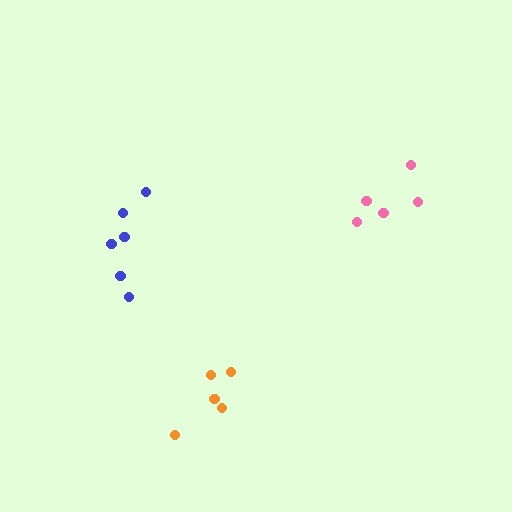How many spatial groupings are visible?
There are 3 spatial groupings.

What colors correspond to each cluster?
The clusters are colored: pink, blue, orange.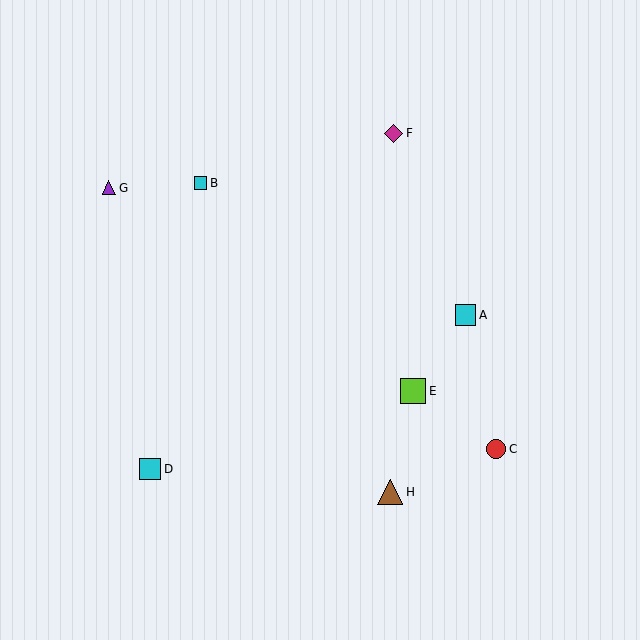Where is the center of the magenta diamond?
The center of the magenta diamond is at (394, 133).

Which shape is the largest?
The lime square (labeled E) is the largest.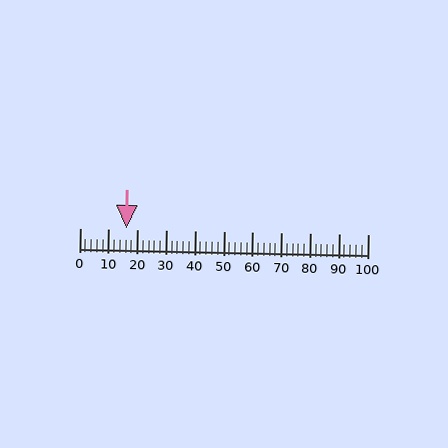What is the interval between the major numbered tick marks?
The major tick marks are spaced 10 units apart.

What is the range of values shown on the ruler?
The ruler shows values from 0 to 100.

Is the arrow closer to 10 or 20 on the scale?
The arrow is closer to 20.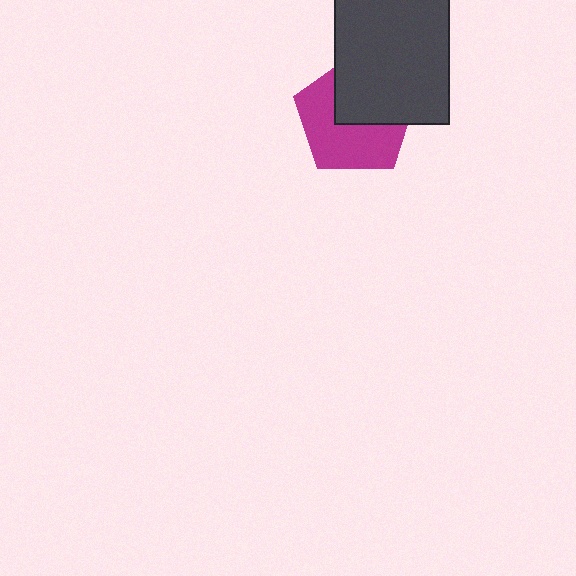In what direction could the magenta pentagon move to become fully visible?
The magenta pentagon could move toward the lower-left. That would shift it out from behind the dark gray rectangle entirely.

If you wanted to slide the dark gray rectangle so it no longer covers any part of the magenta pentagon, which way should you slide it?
Slide it toward the upper-right — that is the most direct way to separate the two shapes.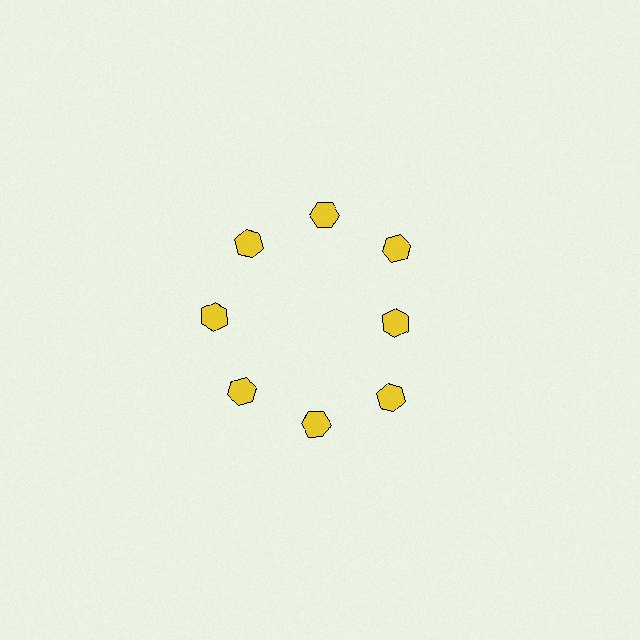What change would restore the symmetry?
The symmetry would be restored by moving it outward, back onto the ring so that all 8 hexagons sit at equal angles and equal distance from the center.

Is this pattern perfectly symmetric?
No. The 8 yellow hexagons are arranged in a ring, but one element near the 3 o'clock position is pulled inward toward the center, breaking the 8-fold rotational symmetry.